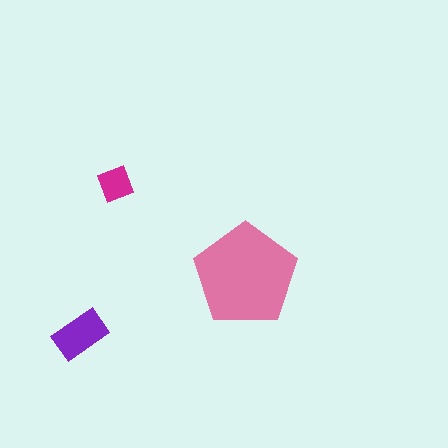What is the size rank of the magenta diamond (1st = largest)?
3rd.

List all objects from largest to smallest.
The pink pentagon, the purple rectangle, the magenta diamond.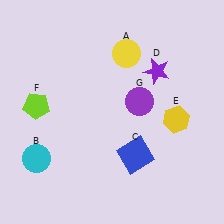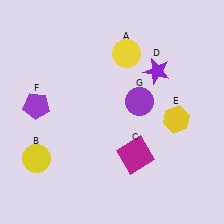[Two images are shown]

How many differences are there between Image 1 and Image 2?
There are 3 differences between the two images.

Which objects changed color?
B changed from cyan to yellow. C changed from blue to magenta. F changed from lime to purple.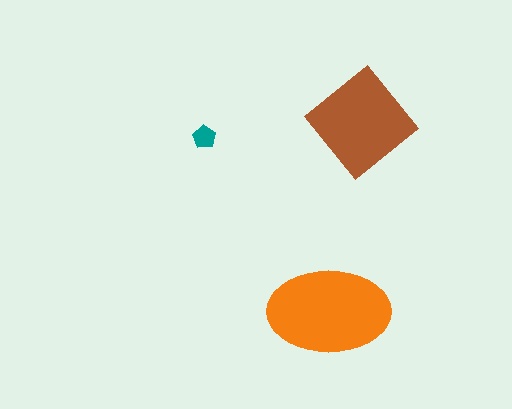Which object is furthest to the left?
The teal pentagon is leftmost.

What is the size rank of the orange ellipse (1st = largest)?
1st.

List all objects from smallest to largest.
The teal pentagon, the brown diamond, the orange ellipse.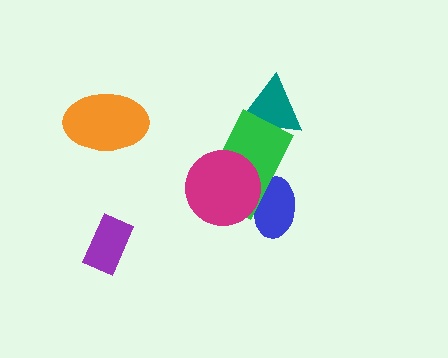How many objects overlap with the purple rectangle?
0 objects overlap with the purple rectangle.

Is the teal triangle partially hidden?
Yes, it is partially covered by another shape.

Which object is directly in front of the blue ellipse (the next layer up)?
The green rectangle is directly in front of the blue ellipse.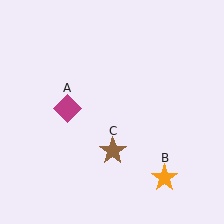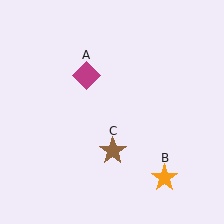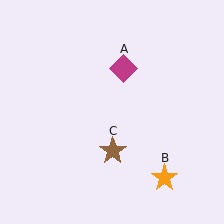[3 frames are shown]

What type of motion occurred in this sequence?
The magenta diamond (object A) rotated clockwise around the center of the scene.